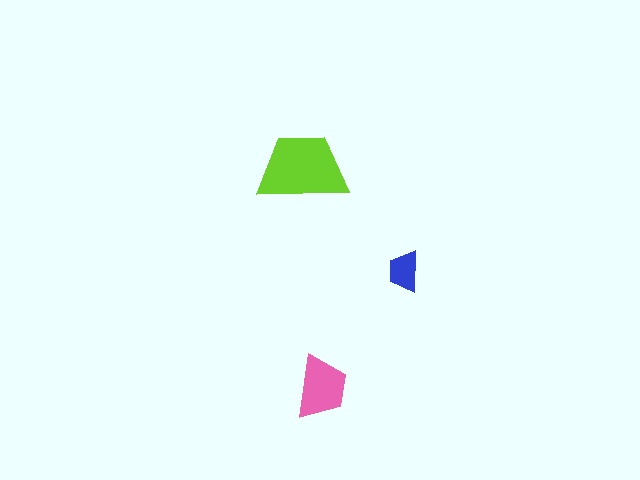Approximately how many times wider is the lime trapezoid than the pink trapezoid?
About 1.5 times wider.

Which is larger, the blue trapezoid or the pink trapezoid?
The pink one.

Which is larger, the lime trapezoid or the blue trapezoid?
The lime one.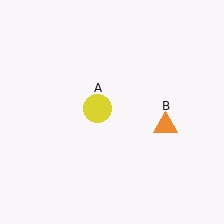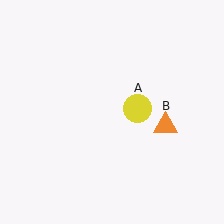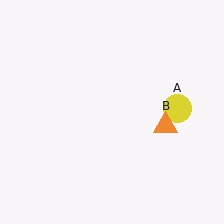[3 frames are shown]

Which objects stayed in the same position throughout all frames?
Orange triangle (object B) remained stationary.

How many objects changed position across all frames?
1 object changed position: yellow circle (object A).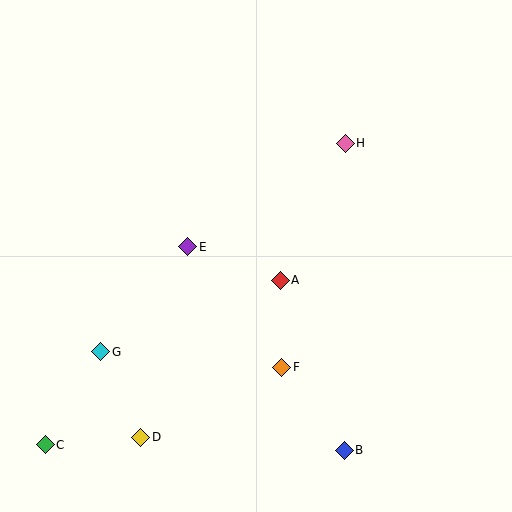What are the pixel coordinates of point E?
Point E is at (188, 247).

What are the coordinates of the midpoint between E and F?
The midpoint between E and F is at (235, 307).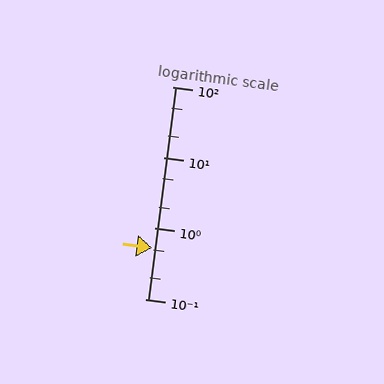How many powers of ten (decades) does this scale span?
The scale spans 3 decades, from 0.1 to 100.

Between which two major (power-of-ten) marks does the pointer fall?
The pointer is between 0.1 and 1.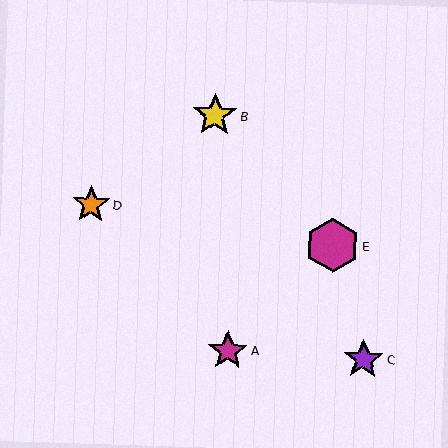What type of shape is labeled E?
Shape E is a magenta hexagon.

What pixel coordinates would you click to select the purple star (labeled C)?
Click at (363, 359) to select the purple star C.